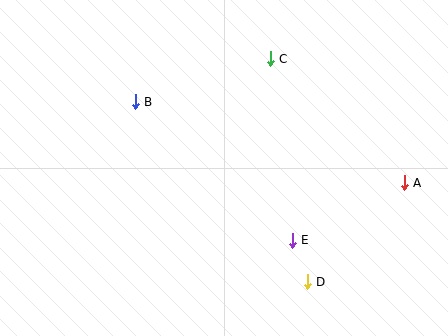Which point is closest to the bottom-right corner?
Point D is closest to the bottom-right corner.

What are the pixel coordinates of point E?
Point E is at (292, 240).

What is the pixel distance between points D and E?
The distance between D and E is 44 pixels.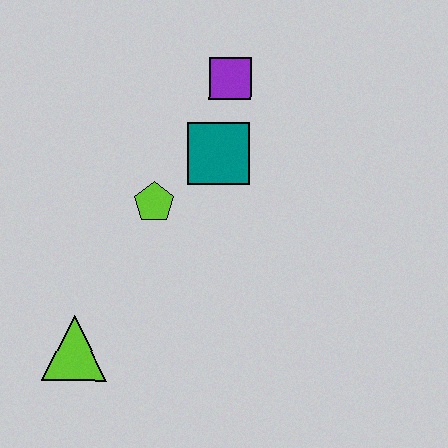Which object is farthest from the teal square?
The lime triangle is farthest from the teal square.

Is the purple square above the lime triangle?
Yes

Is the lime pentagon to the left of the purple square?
Yes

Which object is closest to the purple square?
The teal square is closest to the purple square.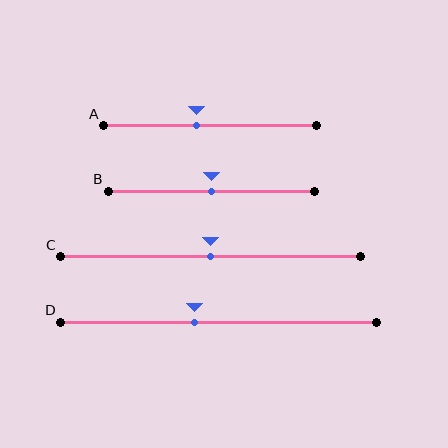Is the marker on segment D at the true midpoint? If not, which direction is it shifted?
No, the marker on segment D is shifted to the left by about 8% of the segment length.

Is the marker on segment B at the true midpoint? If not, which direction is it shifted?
Yes, the marker on segment B is at the true midpoint.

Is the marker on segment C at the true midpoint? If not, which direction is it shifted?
Yes, the marker on segment C is at the true midpoint.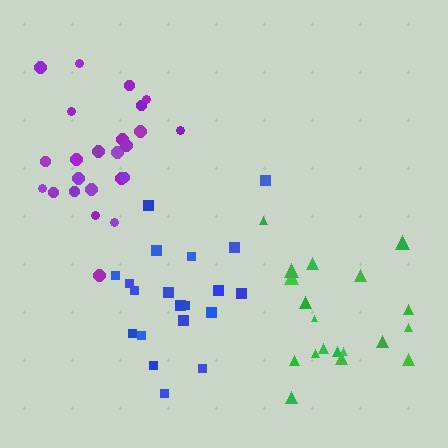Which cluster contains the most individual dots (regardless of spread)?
Purple (24).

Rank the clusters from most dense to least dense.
purple, blue, green.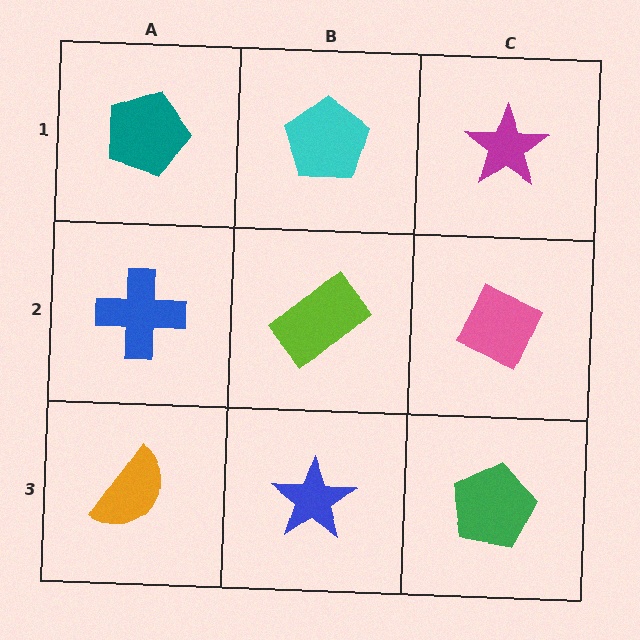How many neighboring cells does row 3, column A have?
2.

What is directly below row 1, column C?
A pink diamond.